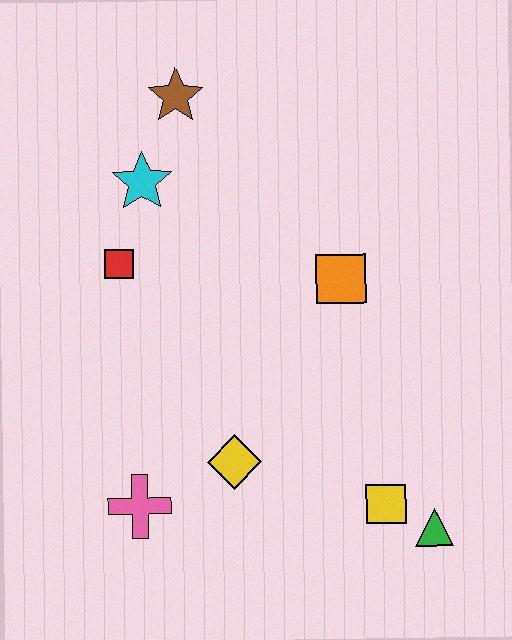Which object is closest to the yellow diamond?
The pink cross is closest to the yellow diamond.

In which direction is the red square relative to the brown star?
The red square is below the brown star.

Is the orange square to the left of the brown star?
No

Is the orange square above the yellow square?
Yes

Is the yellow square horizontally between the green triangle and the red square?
Yes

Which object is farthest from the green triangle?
The brown star is farthest from the green triangle.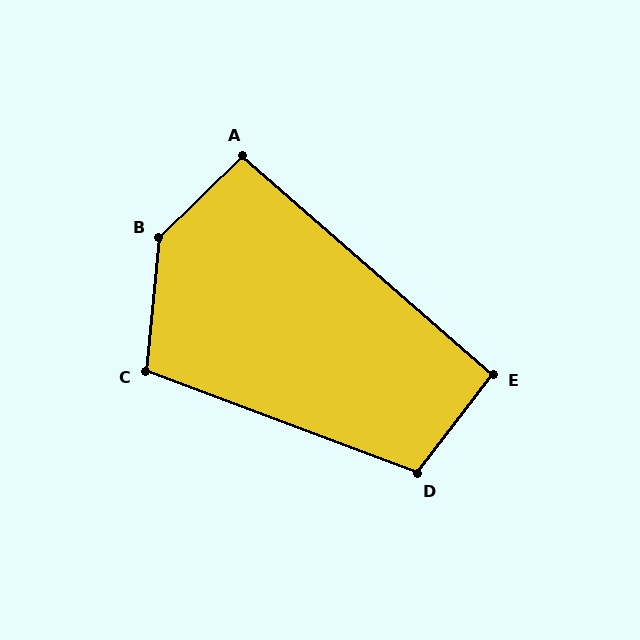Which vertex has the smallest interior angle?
E, at approximately 94 degrees.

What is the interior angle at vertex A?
Approximately 95 degrees (approximately right).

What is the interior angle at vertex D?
Approximately 107 degrees (obtuse).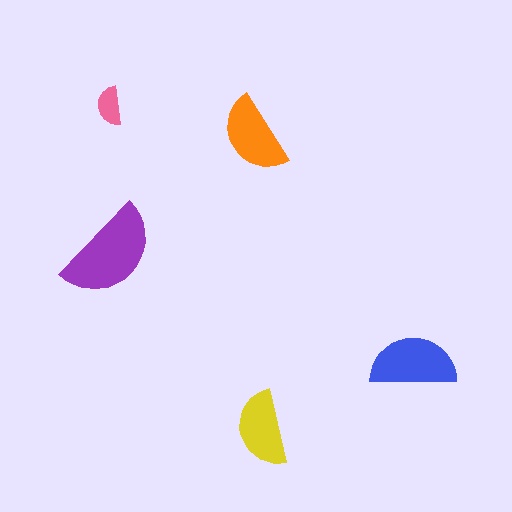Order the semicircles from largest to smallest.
the purple one, the blue one, the orange one, the yellow one, the pink one.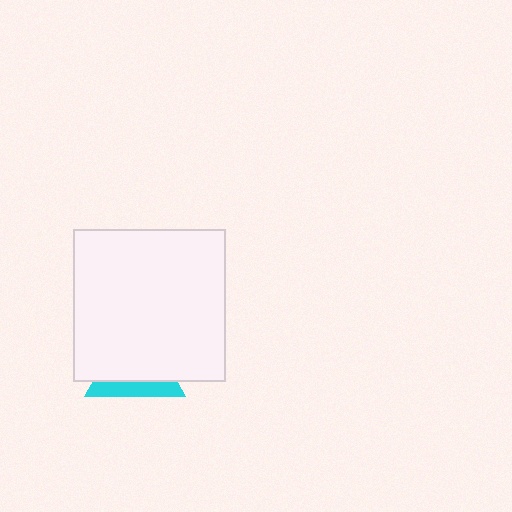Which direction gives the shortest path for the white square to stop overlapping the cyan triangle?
Moving up gives the shortest separation.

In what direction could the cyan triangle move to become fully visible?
The cyan triangle could move down. That would shift it out from behind the white square entirely.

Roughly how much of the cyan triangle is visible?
A small part of it is visible (roughly 32%).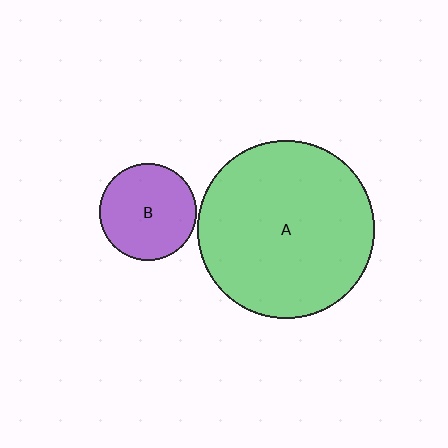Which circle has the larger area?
Circle A (green).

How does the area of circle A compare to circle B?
Approximately 3.3 times.